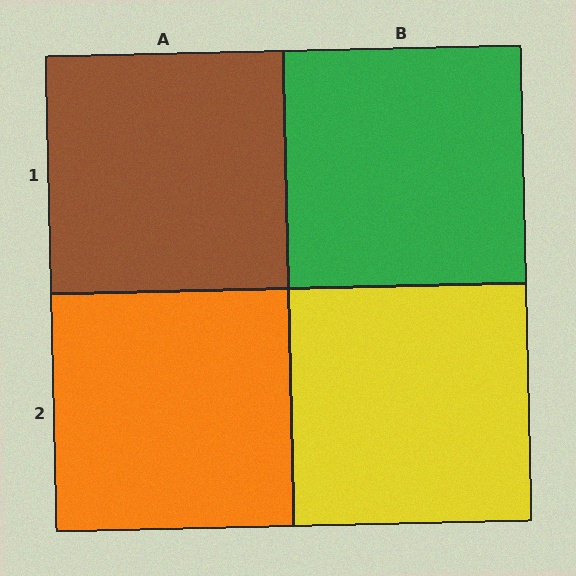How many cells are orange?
1 cell is orange.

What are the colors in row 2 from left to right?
Orange, yellow.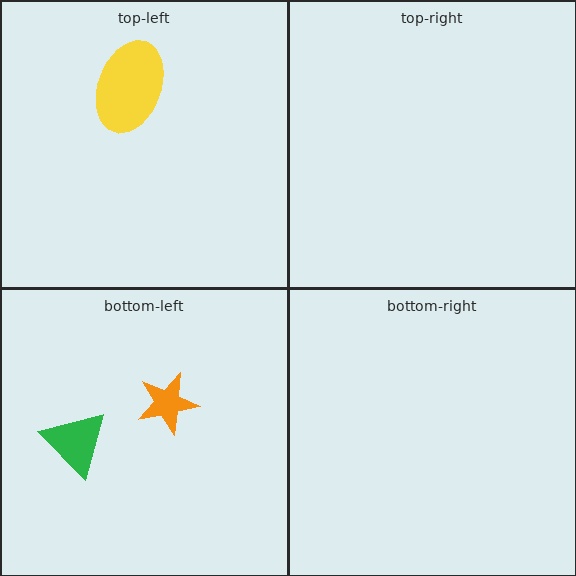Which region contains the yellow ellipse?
The top-left region.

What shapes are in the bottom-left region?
The orange star, the green triangle.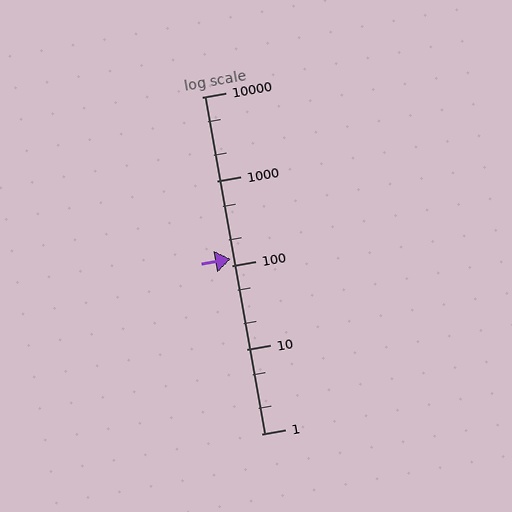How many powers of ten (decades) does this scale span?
The scale spans 4 decades, from 1 to 10000.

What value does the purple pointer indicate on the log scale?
The pointer indicates approximately 120.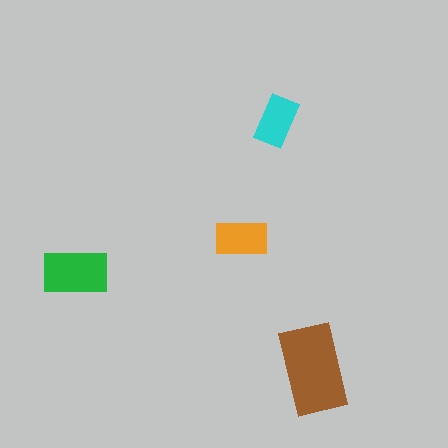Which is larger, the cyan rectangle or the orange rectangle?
The orange one.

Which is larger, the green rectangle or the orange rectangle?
The green one.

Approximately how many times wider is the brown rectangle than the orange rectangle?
About 1.5 times wider.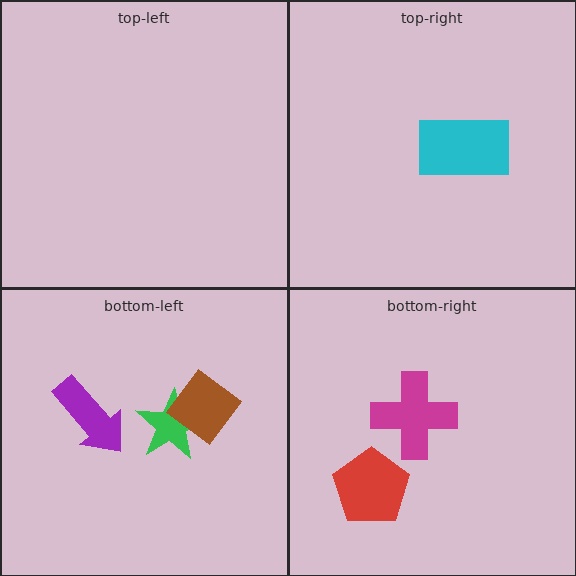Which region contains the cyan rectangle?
The top-right region.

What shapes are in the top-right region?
The cyan rectangle.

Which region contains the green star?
The bottom-left region.